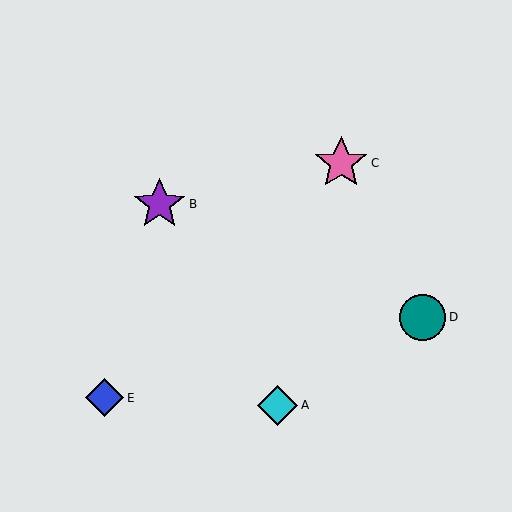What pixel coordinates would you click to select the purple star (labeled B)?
Click at (160, 204) to select the purple star B.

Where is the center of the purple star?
The center of the purple star is at (160, 204).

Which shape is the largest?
The pink star (labeled C) is the largest.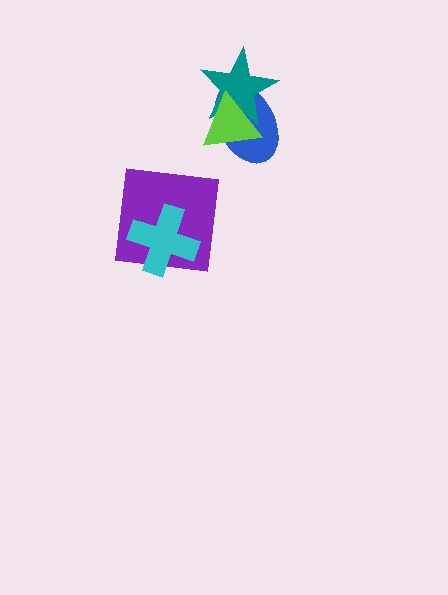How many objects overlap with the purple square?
1 object overlaps with the purple square.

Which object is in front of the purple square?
The cyan cross is in front of the purple square.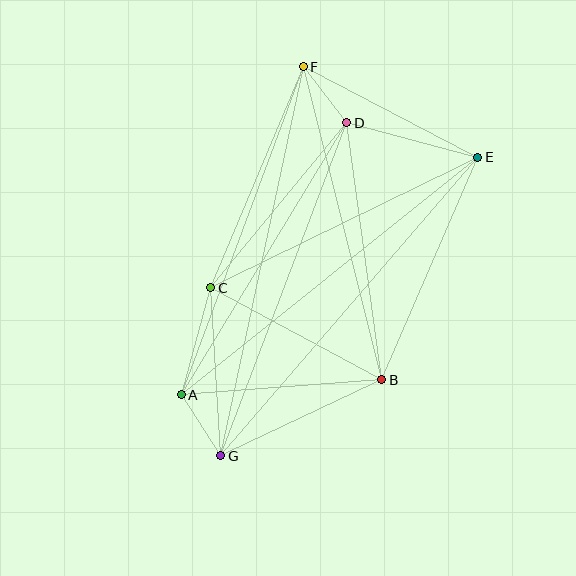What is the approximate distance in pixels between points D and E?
The distance between D and E is approximately 135 pixels.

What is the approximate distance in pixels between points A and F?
The distance between A and F is approximately 350 pixels.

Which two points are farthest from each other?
Points F and G are farthest from each other.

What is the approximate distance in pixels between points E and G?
The distance between E and G is approximately 394 pixels.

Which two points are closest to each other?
Points D and F are closest to each other.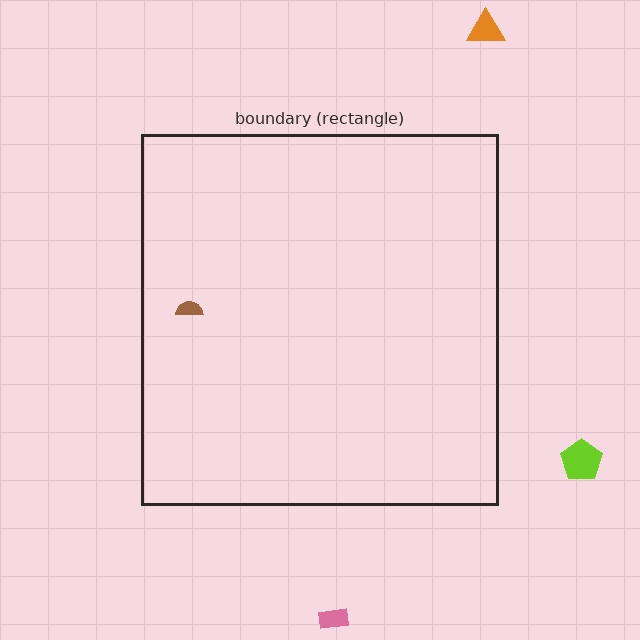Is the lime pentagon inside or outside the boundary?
Outside.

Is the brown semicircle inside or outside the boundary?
Inside.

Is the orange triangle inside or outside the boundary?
Outside.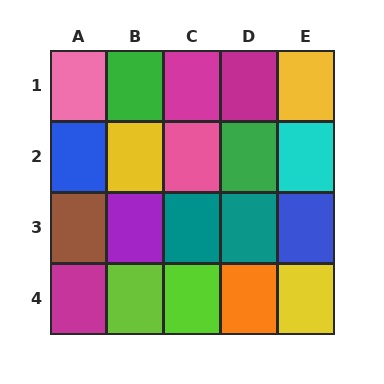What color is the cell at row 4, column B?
Lime.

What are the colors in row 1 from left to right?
Pink, green, magenta, magenta, yellow.